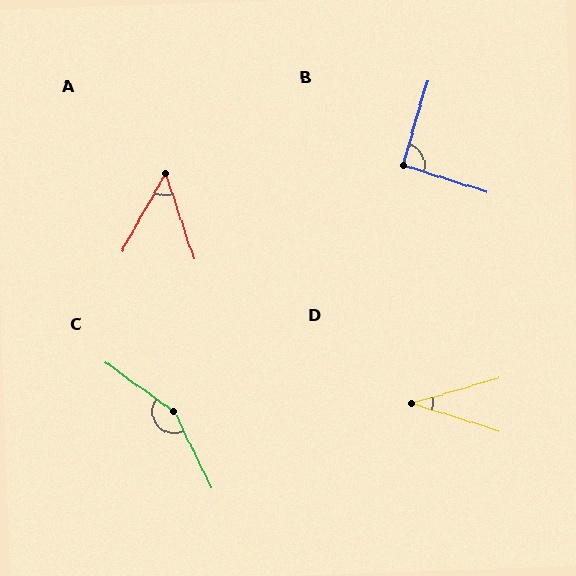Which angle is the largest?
C, at approximately 152 degrees.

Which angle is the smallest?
D, at approximately 34 degrees.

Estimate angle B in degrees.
Approximately 91 degrees.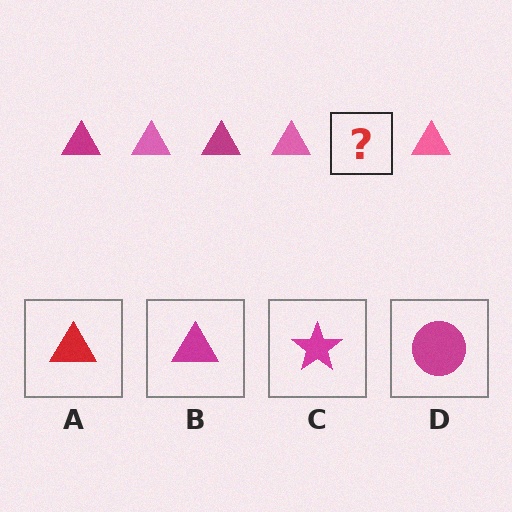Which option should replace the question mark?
Option B.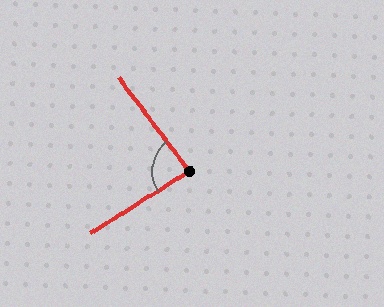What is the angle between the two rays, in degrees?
Approximately 85 degrees.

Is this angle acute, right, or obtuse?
It is approximately a right angle.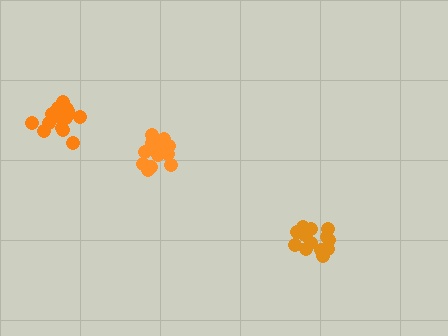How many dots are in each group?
Group 1: 15 dots, Group 2: 13 dots, Group 3: 15 dots (43 total).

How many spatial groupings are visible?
There are 3 spatial groupings.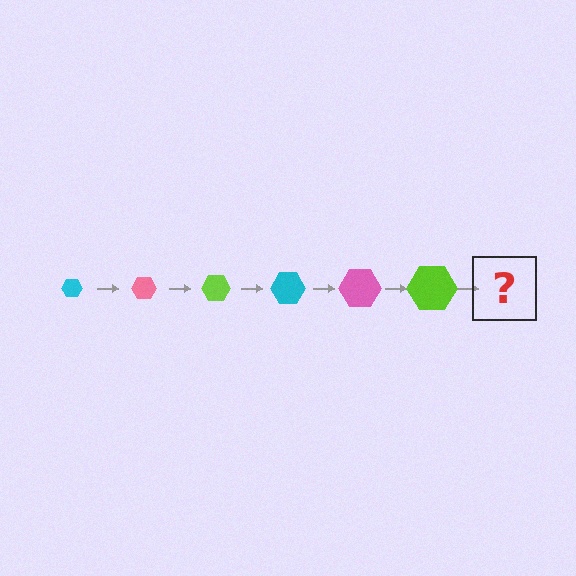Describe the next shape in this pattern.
It should be a cyan hexagon, larger than the previous one.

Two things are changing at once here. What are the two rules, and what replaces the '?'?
The two rules are that the hexagon grows larger each step and the color cycles through cyan, pink, and lime. The '?' should be a cyan hexagon, larger than the previous one.